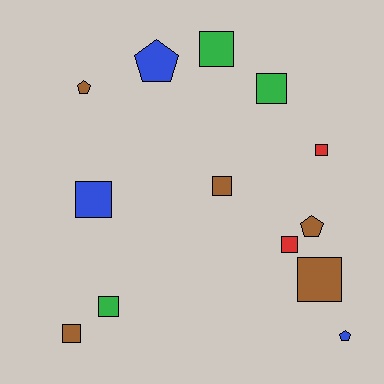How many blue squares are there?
There is 1 blue square.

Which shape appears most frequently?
Square, with 9 objects.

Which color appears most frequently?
Brown, with 5 objects.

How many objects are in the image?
There are 13 objects.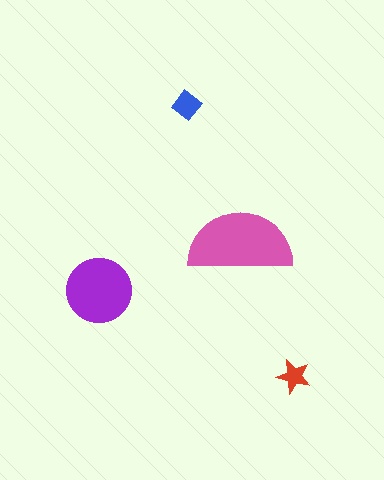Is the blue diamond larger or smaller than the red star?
Larger.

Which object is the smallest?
The red star.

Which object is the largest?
The pink semicircle.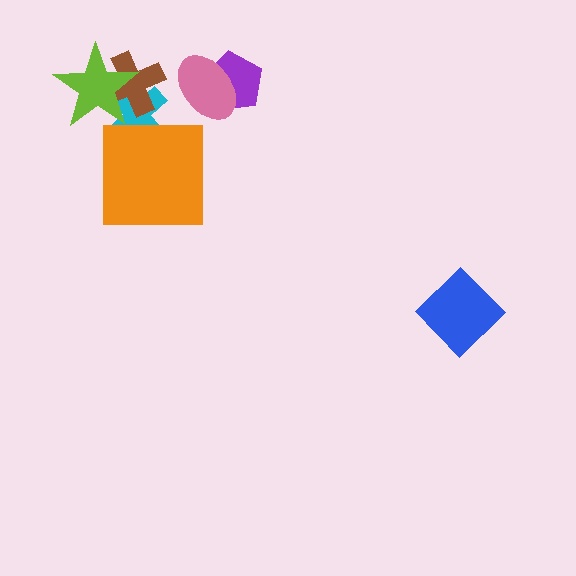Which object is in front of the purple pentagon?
The pink ellipse is in front of the purple pentagon.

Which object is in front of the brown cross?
The lime star is in front of the brown cross.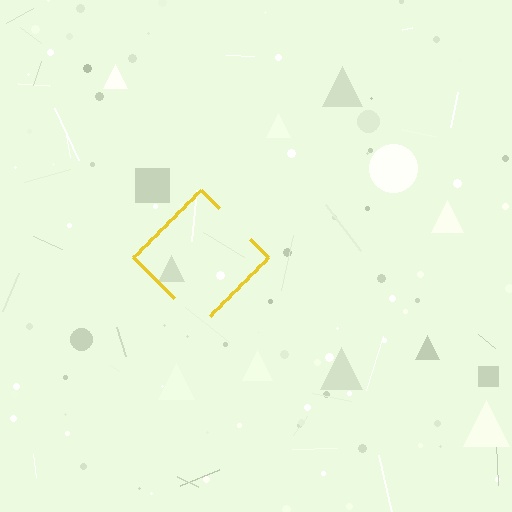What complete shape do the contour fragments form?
The contour fragments form a diamond.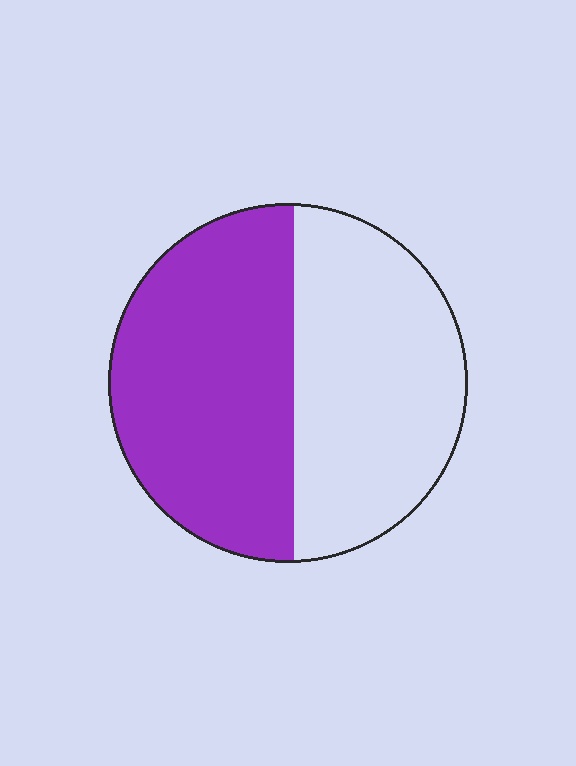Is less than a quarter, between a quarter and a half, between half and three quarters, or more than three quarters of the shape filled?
Between half and three quarters.